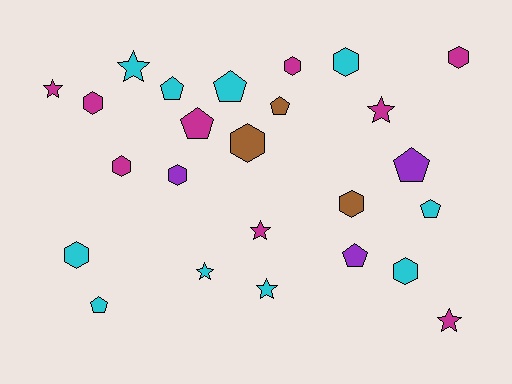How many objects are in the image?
There are 25 objects.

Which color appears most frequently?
Cyan, with 10 objects.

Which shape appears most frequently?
Hexagon, with 10 objects.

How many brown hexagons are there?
There are 2 brown hexagons.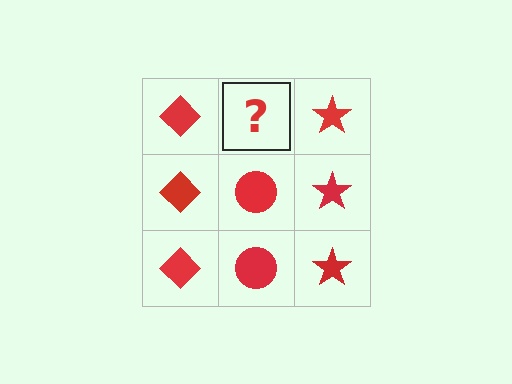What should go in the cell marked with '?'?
The missing cell should contain a red circle.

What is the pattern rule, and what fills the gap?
The rule is that each column has a consistent shape. The gap should be filled with a red circle.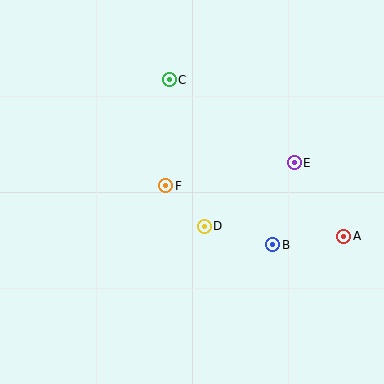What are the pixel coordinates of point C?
Point C is at (169, 80).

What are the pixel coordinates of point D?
Point D is at (204, 226).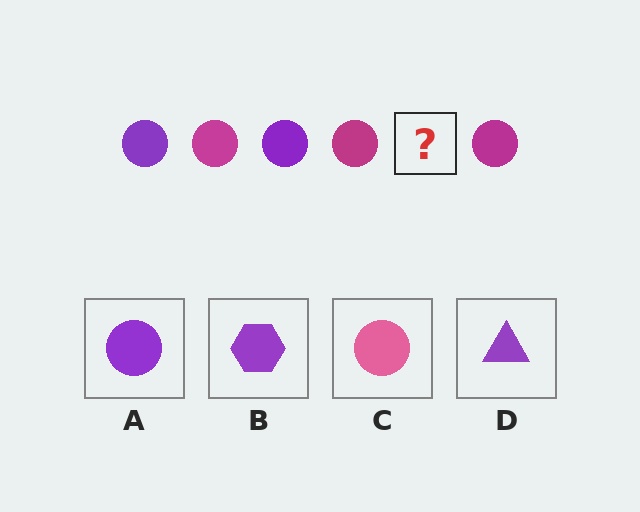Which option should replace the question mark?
Option A.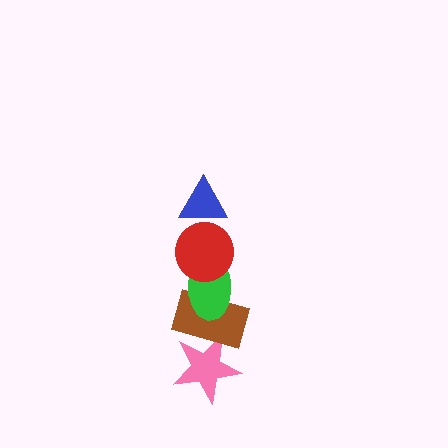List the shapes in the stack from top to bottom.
From top to bottom: the blue triangle, the red circle, the green ellipse, the brown rectangle, the pink star.